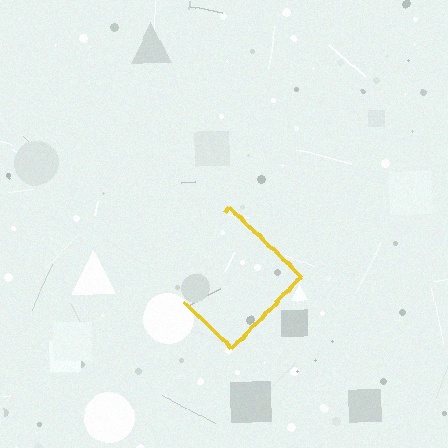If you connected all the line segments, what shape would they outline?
They would outline a diamond.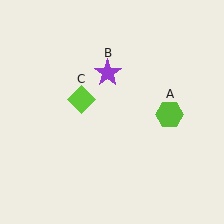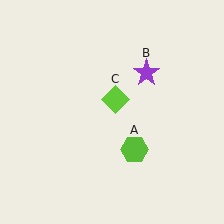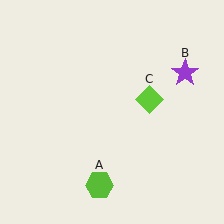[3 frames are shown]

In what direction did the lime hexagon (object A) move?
The lime hexagon (object A) moved down and to the left.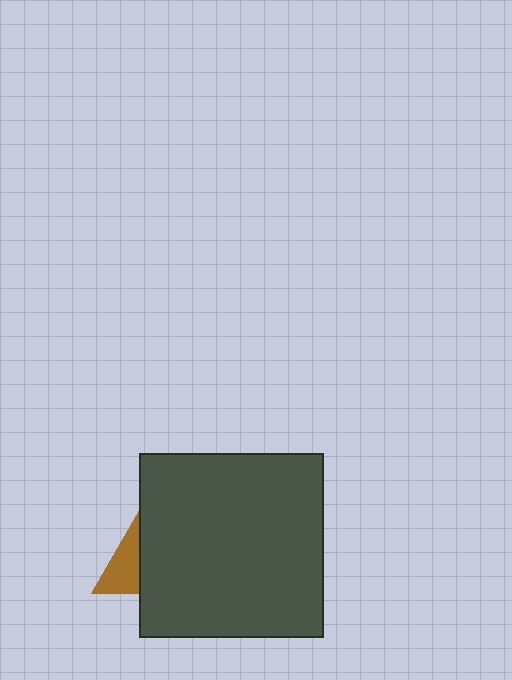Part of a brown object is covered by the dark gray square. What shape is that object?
It is a triangle.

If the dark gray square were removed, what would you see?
You would see the complete brown triangle.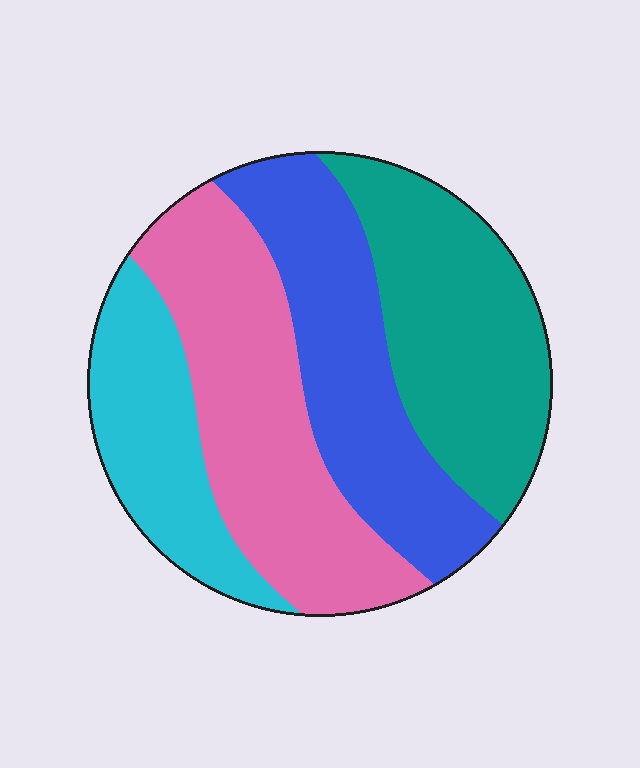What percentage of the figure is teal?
Teal takes up about one quarter (1/4) of the figure.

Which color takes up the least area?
Cyan, at roughly 15%.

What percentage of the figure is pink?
Pink covers about 30% of the figure.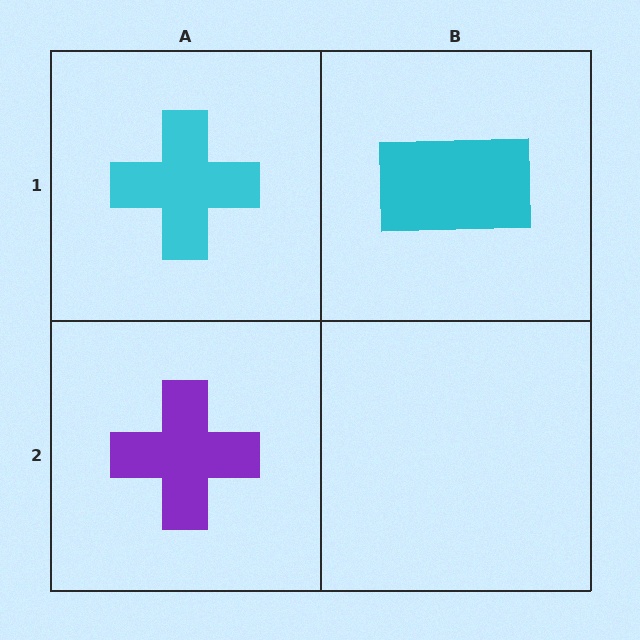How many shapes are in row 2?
1 shape.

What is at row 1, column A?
A cyan cross.